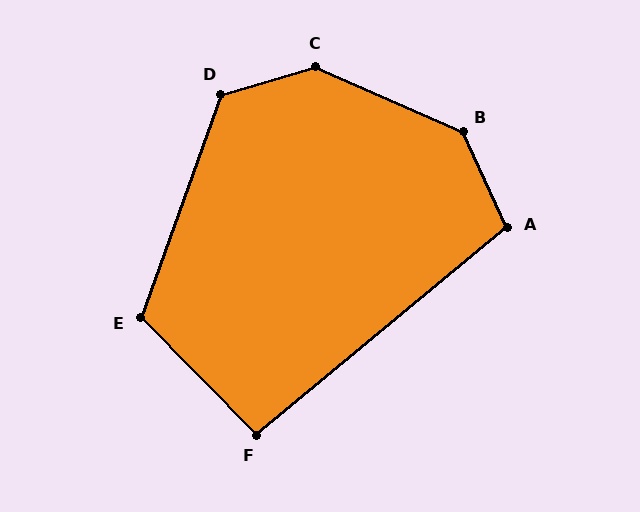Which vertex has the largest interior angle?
C, at approximately 140 degrees.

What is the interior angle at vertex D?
Approximately 126 degrees (obtuse).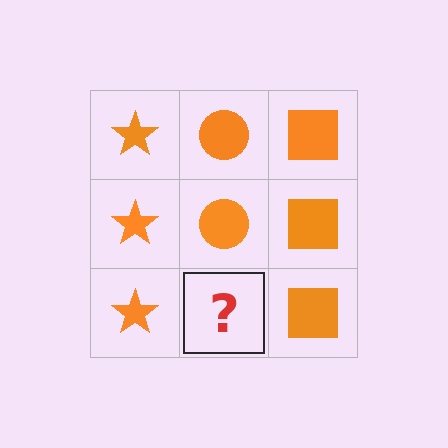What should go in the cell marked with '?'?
The missing cell should contain an orange circle.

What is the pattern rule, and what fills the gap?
The rule is that each column has a consistent shape. The gap should be filled with an orange circle.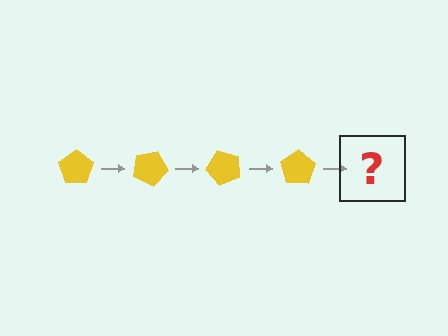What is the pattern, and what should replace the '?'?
The pattern is that the pentagon rotates 25 degrees each step. The '?' should be a yellow pentagon rotated 100 degrees.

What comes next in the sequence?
The next element should be a yellow pentagon rotated 100 degrees.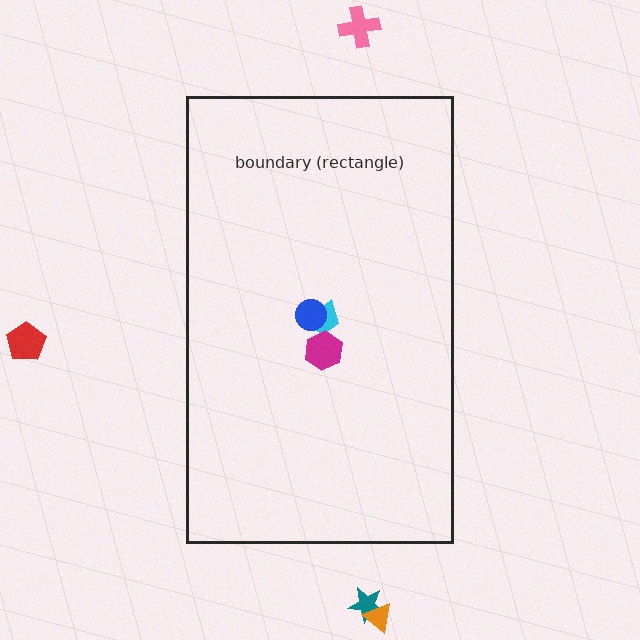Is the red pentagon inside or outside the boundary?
Outside.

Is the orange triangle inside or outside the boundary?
Outside.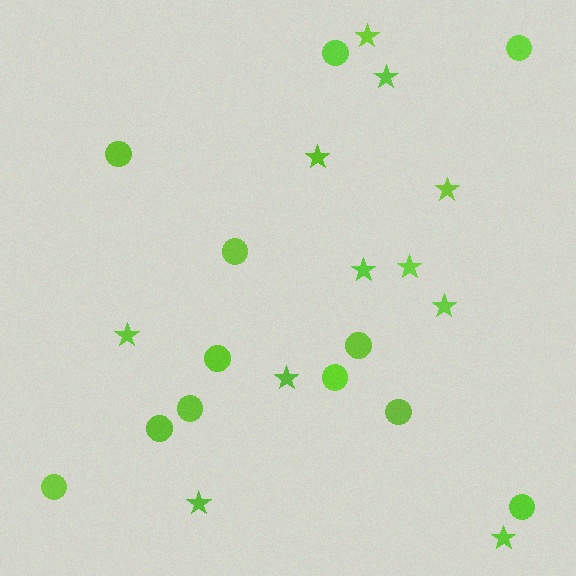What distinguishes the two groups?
There are 2 groups: one group of circles (12) and one group of stars (11).